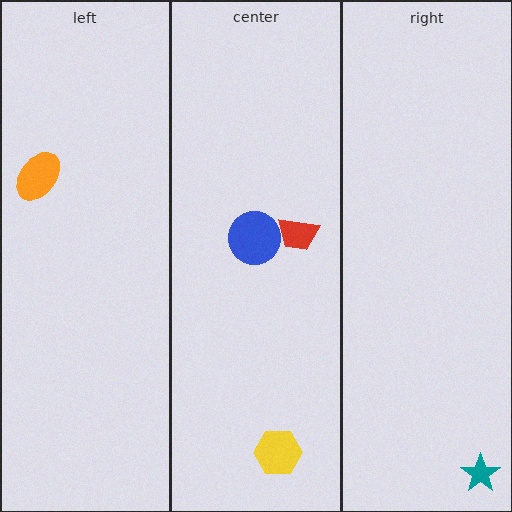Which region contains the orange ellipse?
The left region.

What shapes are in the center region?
The blue circle, the red trapezoid, the yellow hexagon.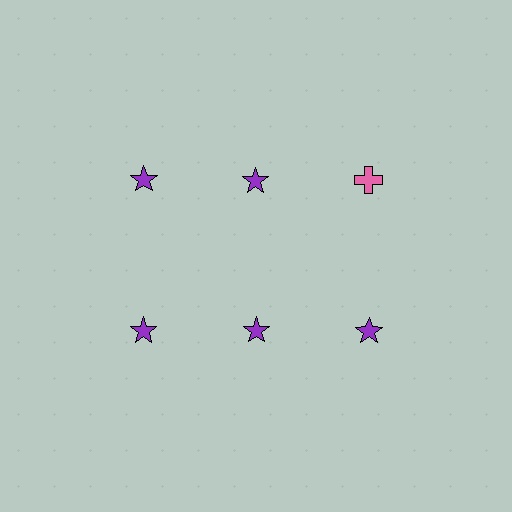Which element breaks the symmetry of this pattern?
The pink cross in the top row, center column breaks the symmetry. All other shapes are purple stars.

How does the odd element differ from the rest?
It differs in both color (pink instead of purple) and shape (cross instead of star).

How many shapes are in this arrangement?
There are 6 shapes arranged in a grid pattern.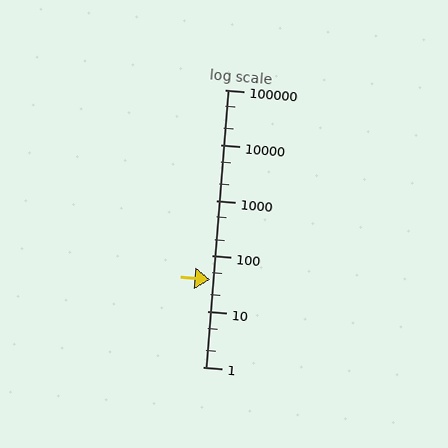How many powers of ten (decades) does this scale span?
The scale spans 5 decades, from 1 to 100000.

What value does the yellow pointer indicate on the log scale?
The pointer indicates approximately 37.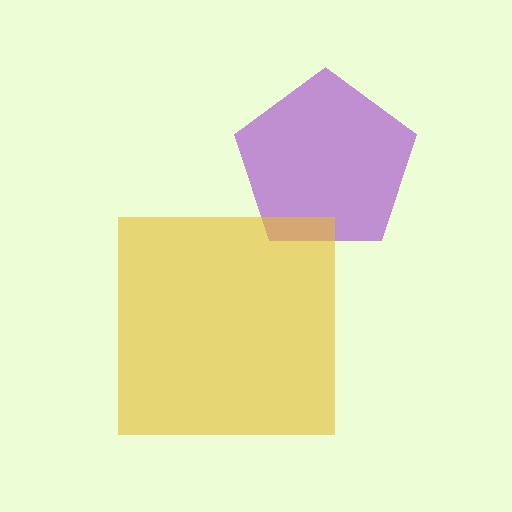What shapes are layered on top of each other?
The layered shapes are: a purple pentagon, a yellow square.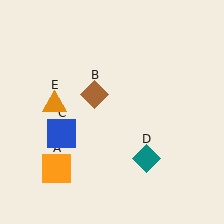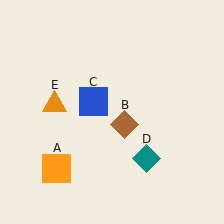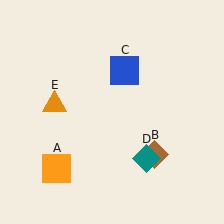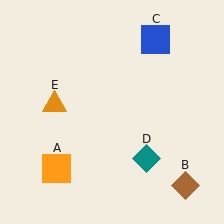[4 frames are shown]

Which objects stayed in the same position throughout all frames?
Orange square (object A) and teal diamond (object D) and orange triangle (object E) remained stationary.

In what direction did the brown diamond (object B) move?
The brown diamond (object B) moved down and to the right.